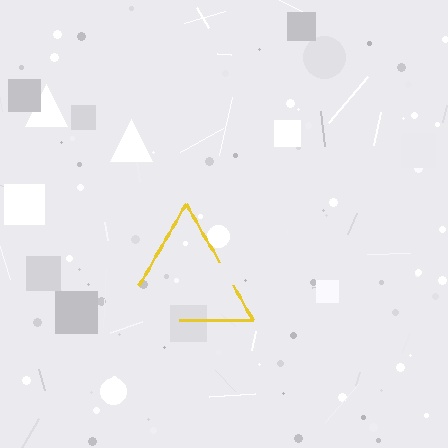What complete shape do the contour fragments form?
The contour fragments form a triangle.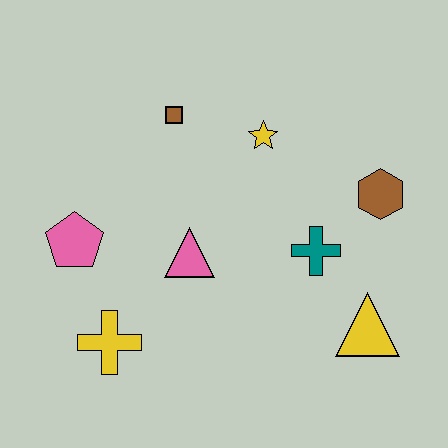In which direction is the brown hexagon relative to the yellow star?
The brown hexagon is to the right of the yellow star.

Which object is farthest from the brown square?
The yellow triangle is farthest from the brown square.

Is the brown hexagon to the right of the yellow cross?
Yes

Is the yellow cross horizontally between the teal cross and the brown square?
No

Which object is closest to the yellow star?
The brown square is closest to the yellow star.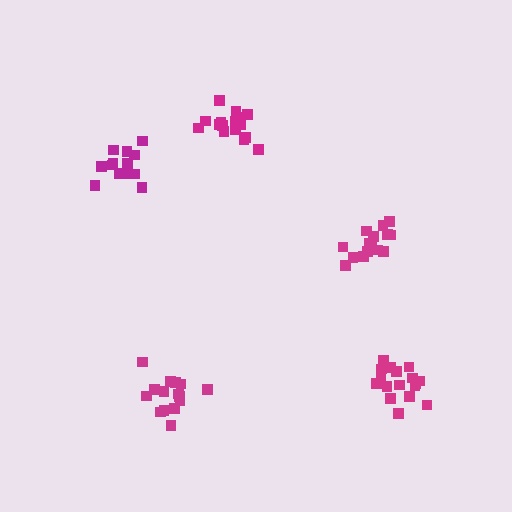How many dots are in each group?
Group 1: 17 dots, Group 2: 15 dots, Group 3: 15 dots, Group 4: 17 dots, Group 5: 13 dots (77 total).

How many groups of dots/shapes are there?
There are 5 groups.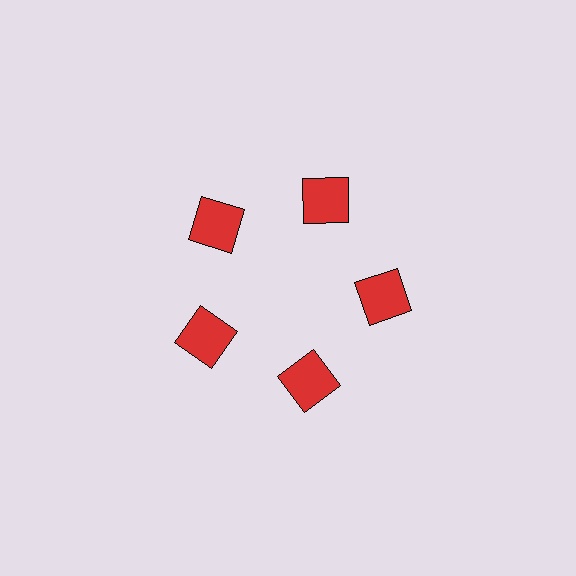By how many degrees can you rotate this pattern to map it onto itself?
The pattern maps onto itself every 72 degrees of rotation.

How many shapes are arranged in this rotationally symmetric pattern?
There are 5 shapes, arranged in 5 groups of 1.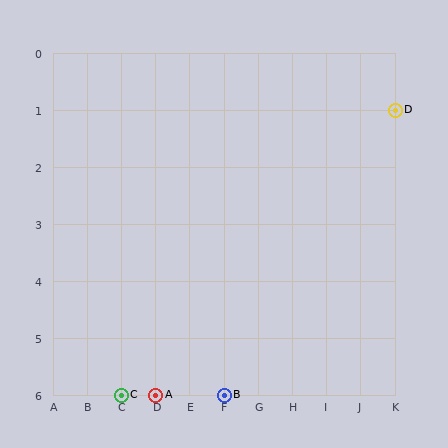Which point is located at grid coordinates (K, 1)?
Point D is at (K, 1).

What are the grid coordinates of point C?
Point C is at grid coordinates (C, 6).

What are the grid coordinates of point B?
Point B is at grid coordinates (F, 6).